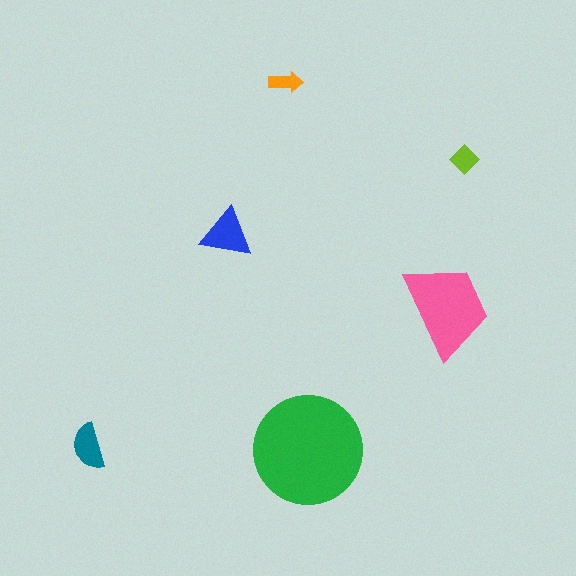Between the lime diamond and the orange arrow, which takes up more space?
The lime diamond.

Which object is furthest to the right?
The lime diamond is rightmost.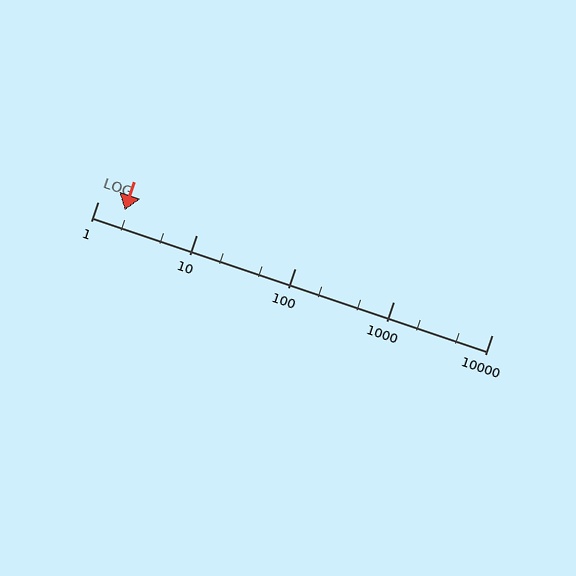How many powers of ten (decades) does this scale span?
The scale spans 4 decades, from 1 to 10000.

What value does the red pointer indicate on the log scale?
The pointer indicates approximately 1.9.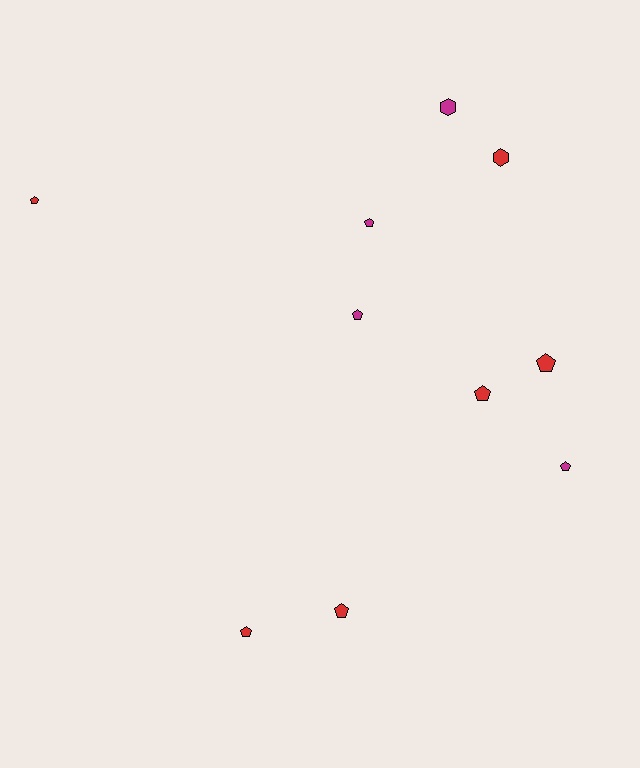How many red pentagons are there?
There are 5 red pentagons.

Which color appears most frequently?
Red, with 6 objects.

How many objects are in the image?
There are 10 objects.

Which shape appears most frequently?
Pentagon, with 8 objects.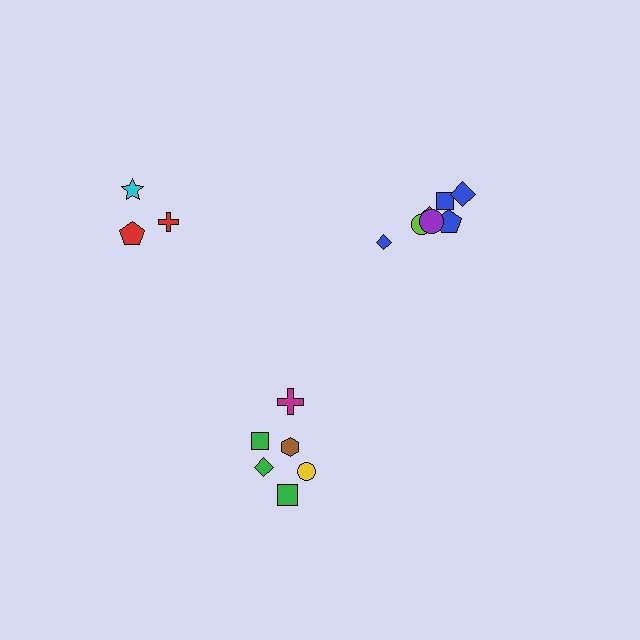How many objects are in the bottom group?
There are 6 objects.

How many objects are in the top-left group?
There are 3 objects.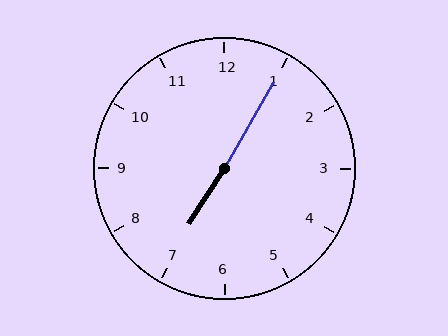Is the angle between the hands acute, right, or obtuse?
It is obtuse.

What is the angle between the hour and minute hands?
Approximately 178 degrees.